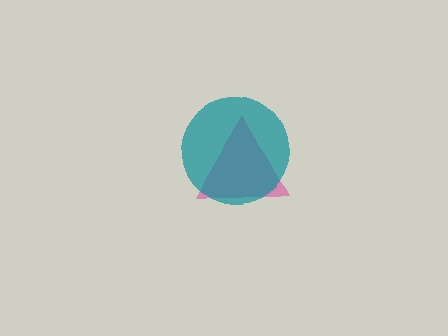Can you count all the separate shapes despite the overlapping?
Yes, there are 2 separate shapes.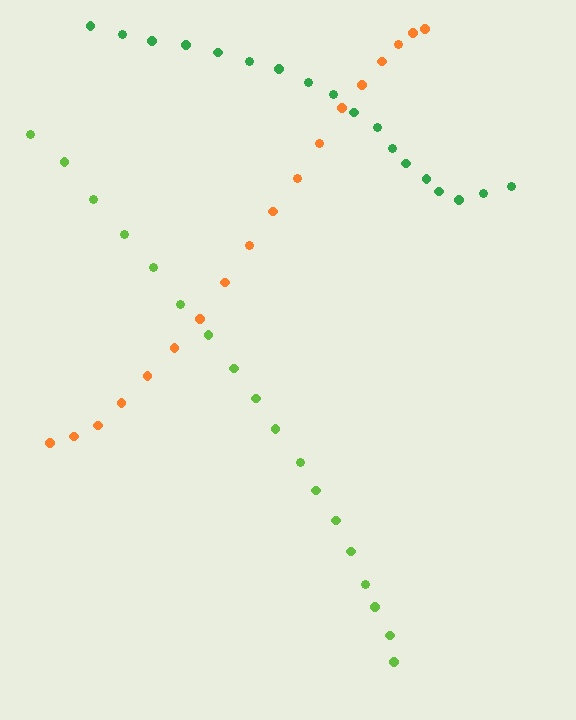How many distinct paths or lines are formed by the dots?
There are 3 distinct paths.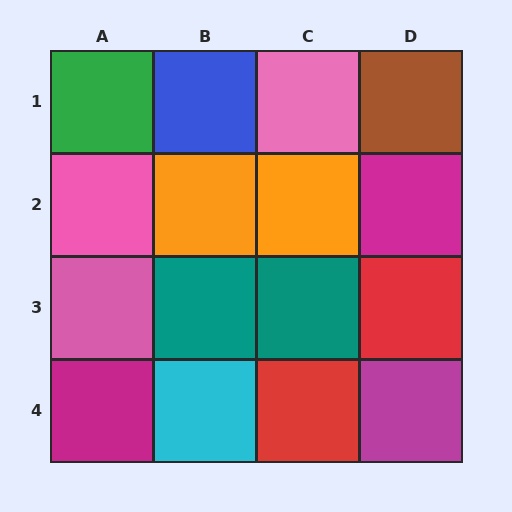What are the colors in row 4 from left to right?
Magenta, cyan, red, magenta.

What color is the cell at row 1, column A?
Green.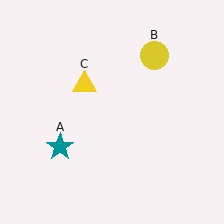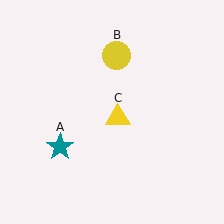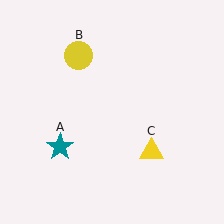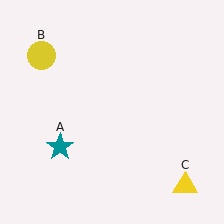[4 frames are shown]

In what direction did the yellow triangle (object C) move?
The yellow triangle (object C) moved down and to the right.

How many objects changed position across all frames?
2 objects changed position: yellow circle (object B), yellow triangle (object C).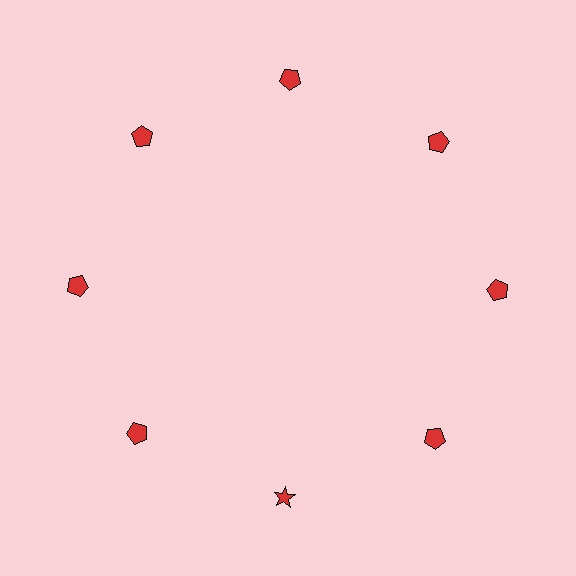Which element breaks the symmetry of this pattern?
The red star at roughly the 6 o'clock position breaks the symmetry. All other shapes are red pentagons.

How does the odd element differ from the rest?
It has a different shape: star instead of pentagon.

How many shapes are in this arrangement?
There are 8 shapes arranged in a ring pattern.